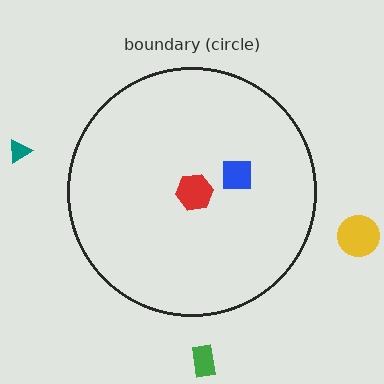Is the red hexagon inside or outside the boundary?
Inside.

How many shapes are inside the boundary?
2 inside, 3 outside.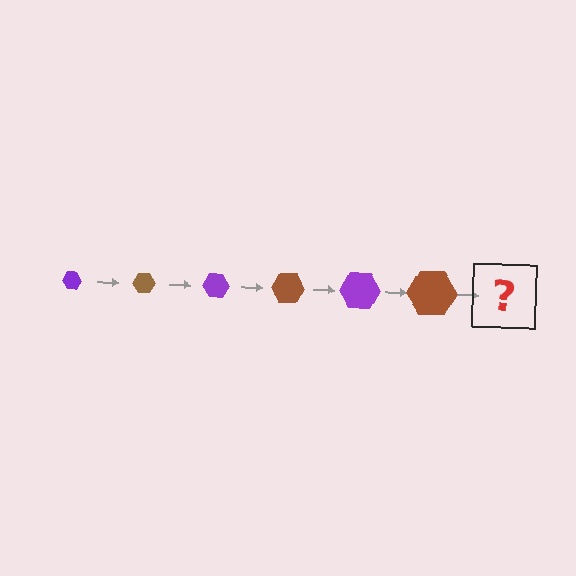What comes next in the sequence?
The next element should be a purple hexagon, larger than the previous one.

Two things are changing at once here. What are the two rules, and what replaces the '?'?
The two rules are that the hexagon grows larger each step and the color cycles through purple and brown. The '?' should be a purple hexagon, larger than the previous one.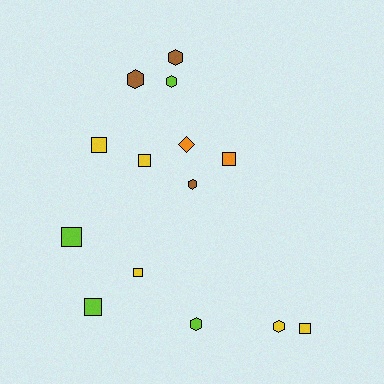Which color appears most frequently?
Yellow, with 5 objects.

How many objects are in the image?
There are 14 objects.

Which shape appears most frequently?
Square, with 7 objects.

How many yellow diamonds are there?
There are no yellow diamonds.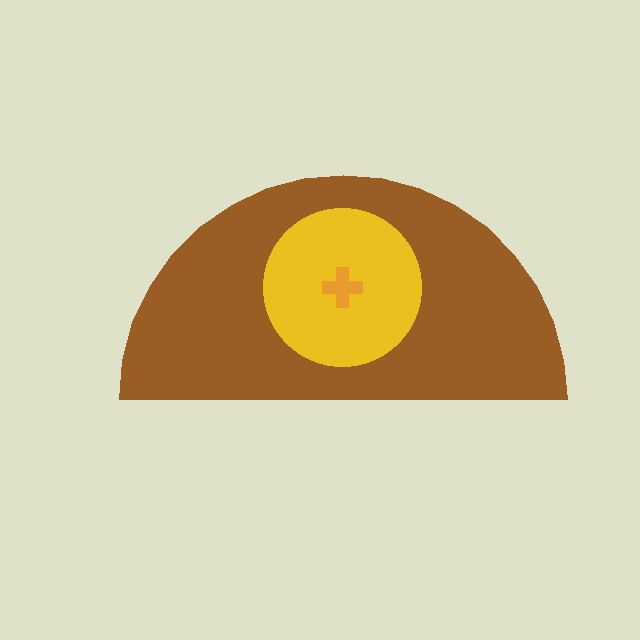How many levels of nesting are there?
3.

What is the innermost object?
The orange cross.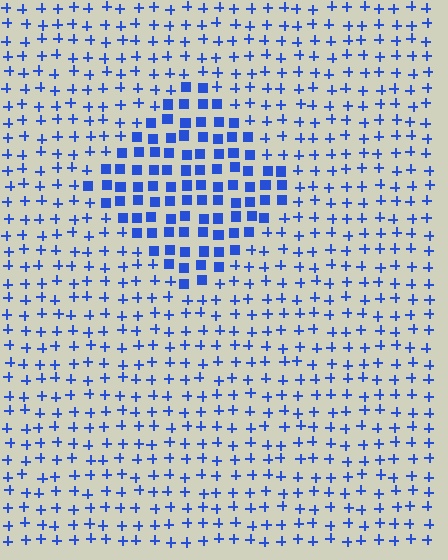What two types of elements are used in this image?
The image uses squares inside the diamond region and plus signs outside it.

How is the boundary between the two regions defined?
The boundary is defined by a change in element shape: squares inside vs. plus signs outside. All elements share the same color and spacing.